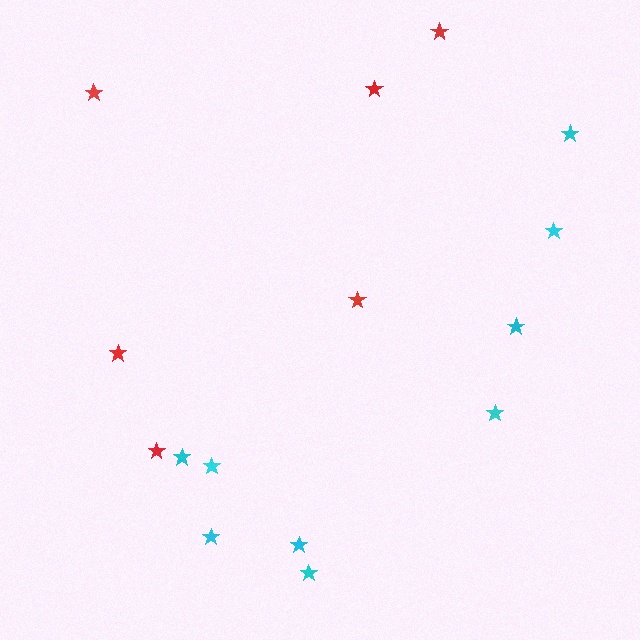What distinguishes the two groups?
There are 2 groups: one group of red stars (6) and one group of cyan stars (9).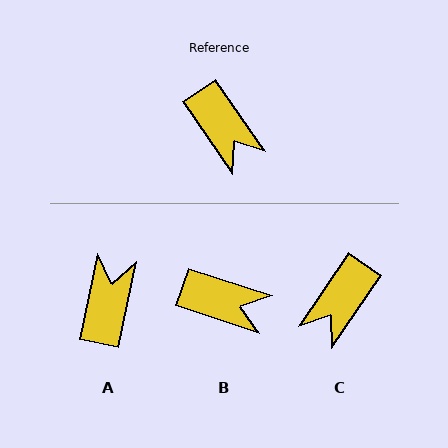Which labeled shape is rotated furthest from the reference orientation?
A, about 134 degrees away.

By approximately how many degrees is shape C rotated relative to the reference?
Approximately 69 degrees clockwise.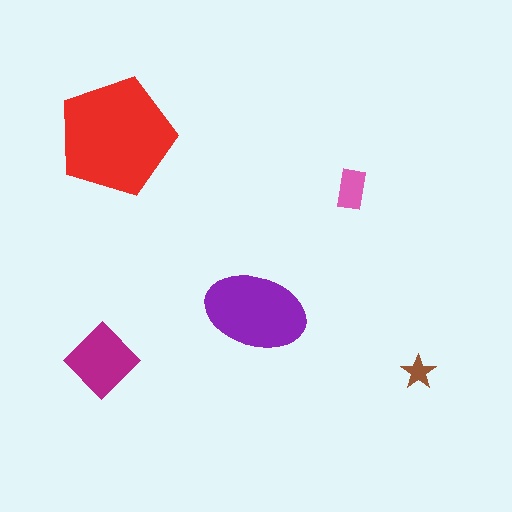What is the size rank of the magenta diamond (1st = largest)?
3rd.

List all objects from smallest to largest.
The brown star, the pink rectangle, the magenta diamond, the purple ellipse, the red pentagon.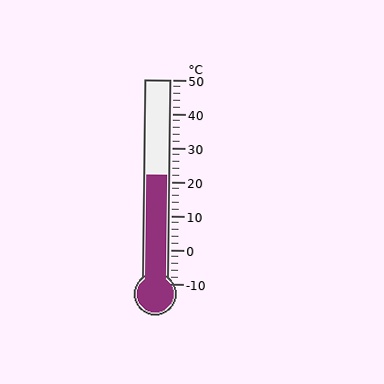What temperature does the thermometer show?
The thermometer shows approximately 22°C.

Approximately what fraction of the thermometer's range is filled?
The thermometer is filled to approximately 55% of its range.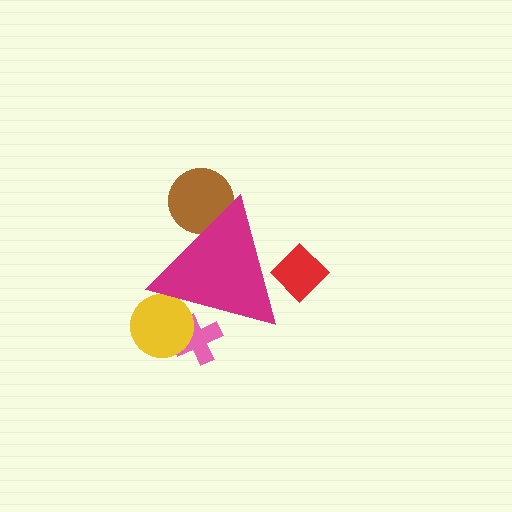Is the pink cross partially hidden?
Yes, the pink cross is partially hidden behind the magenta triangle.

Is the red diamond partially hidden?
Yes, the red diamond is partially hidden behind the magenta triangle.